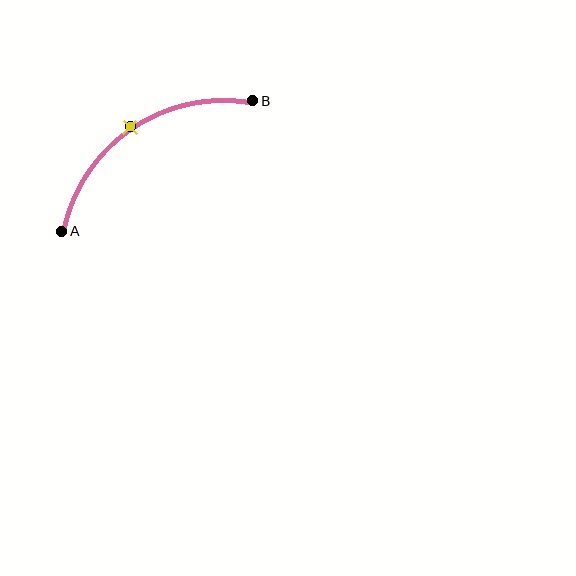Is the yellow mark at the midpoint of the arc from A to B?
Yes. The yellow mark lies on the arc at equal arc-length from both A and B — it is the arc midpoint.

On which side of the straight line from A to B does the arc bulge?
The arc bulges above and to the left of the straight line connecting A and B.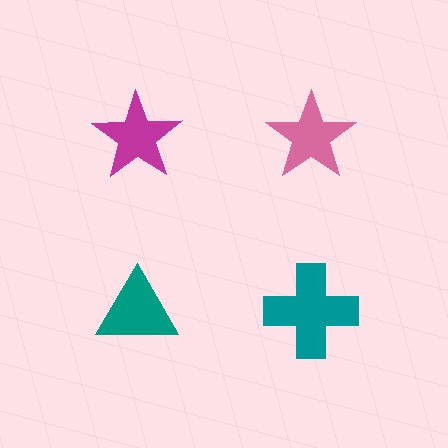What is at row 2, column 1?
A teal triangle.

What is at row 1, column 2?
A pink star.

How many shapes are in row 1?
2 shapes.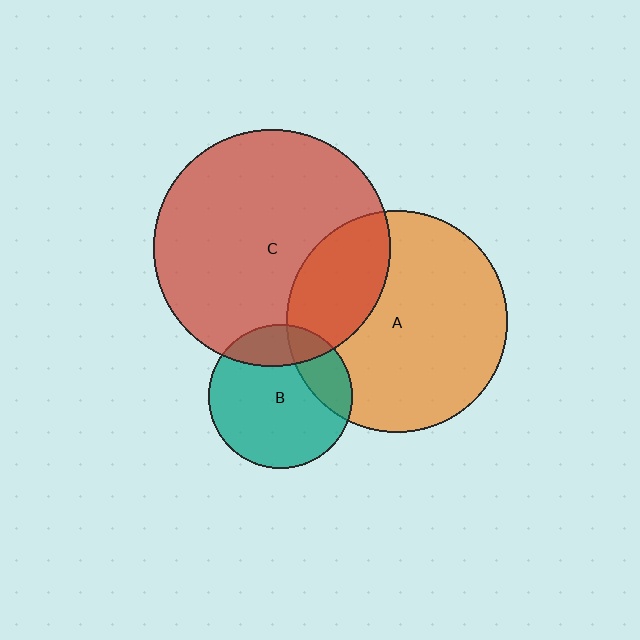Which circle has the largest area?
Circle C (red).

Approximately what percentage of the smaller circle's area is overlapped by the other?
Approximately 20%.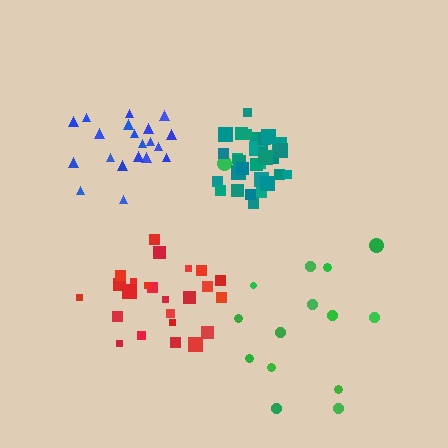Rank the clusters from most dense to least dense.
teal, red, blue, green.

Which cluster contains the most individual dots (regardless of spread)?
Teal (32).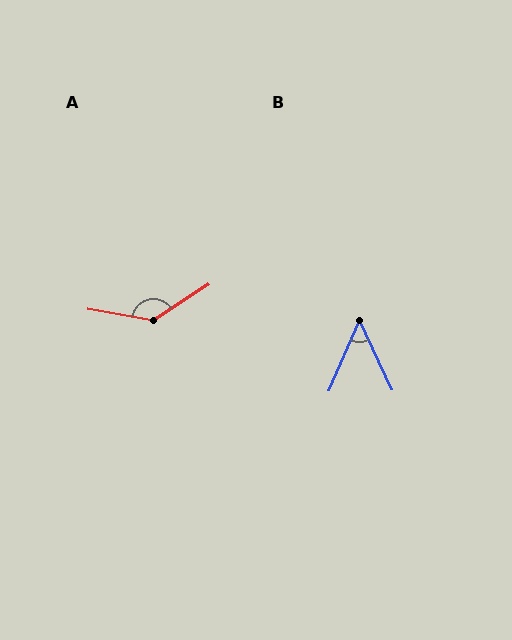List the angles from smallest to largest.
B (49°), A (137°).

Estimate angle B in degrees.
Approximately 49 degrees.